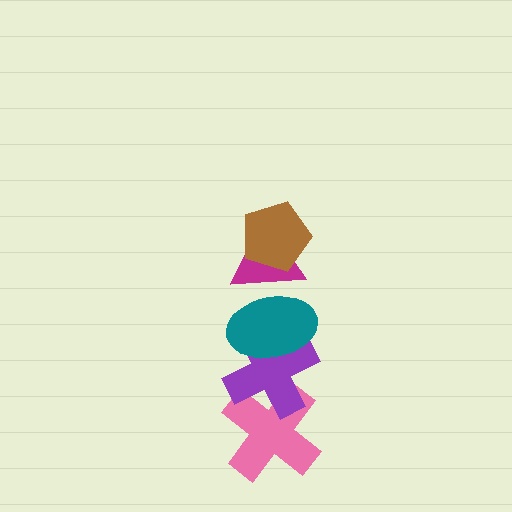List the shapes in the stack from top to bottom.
From top to bottom: the brown pentagon, the magenta triangle, the teal ellipse, the purple cross, the pink cross.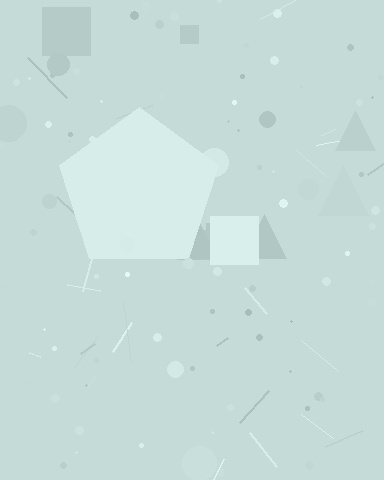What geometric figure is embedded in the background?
A pentagon is embedded in the background.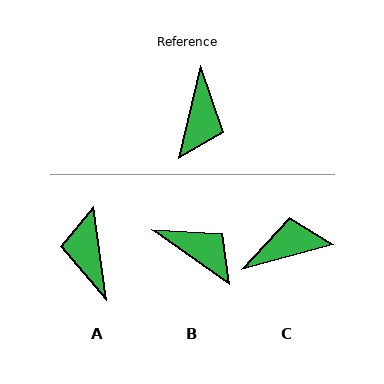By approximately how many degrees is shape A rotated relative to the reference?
Approximately 159 degrees clockwise.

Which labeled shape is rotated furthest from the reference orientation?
A, about 159 degrees away.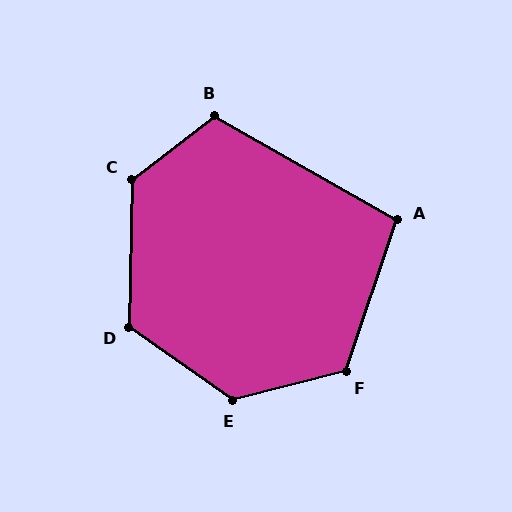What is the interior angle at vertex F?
Approximately 123 degrees (obtuse).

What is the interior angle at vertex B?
Approximately 113 degrees (obtuse).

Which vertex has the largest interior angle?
E, at approximately 131 degrees.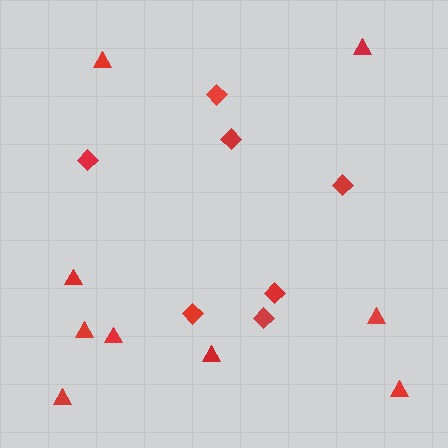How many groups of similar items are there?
There are 2 groups: one group of diamonds (7) and one group of triangles (9).